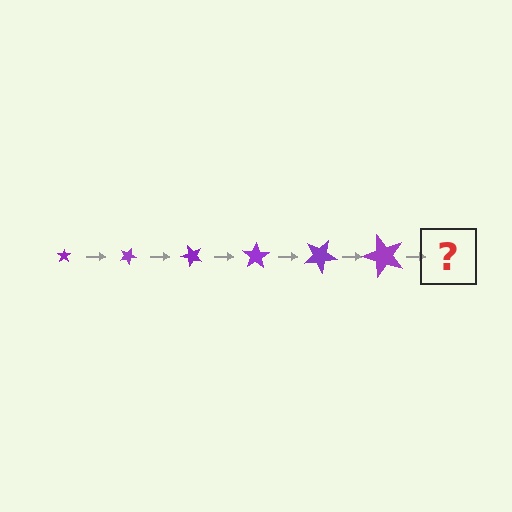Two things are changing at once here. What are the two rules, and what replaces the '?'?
The two rules are that the star grows larger each step and it rotates 25 degrees each step. The '?' should be a star, larger than the previous one and rotated 150 degrees from the start.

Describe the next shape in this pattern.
It should be a star, larger than the previous one and rotated 150 degrees from the start.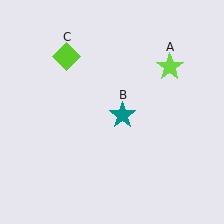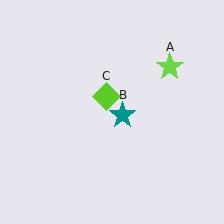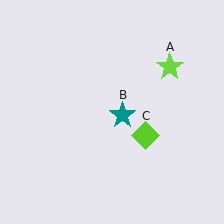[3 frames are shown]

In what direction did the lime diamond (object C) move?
The lime diamond (object C) moved down and to the right.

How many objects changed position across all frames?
1 object changed position: lime diamond (object C).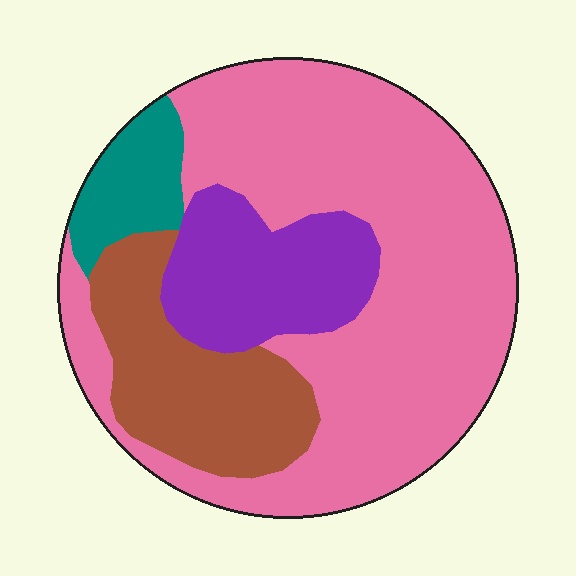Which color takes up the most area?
Pink, at roughly 60%.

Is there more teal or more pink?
Pink.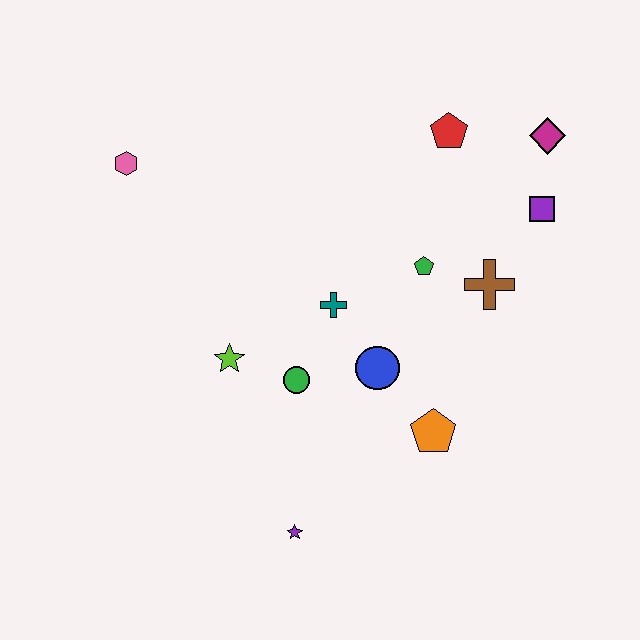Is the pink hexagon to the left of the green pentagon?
Yes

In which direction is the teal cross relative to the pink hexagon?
The teal cross is to the right of the pink hexagon.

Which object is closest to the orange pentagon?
The blue circle is closest to the orange pentagon.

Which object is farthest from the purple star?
The magenta diamond is farthest from the purple star.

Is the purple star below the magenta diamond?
Yes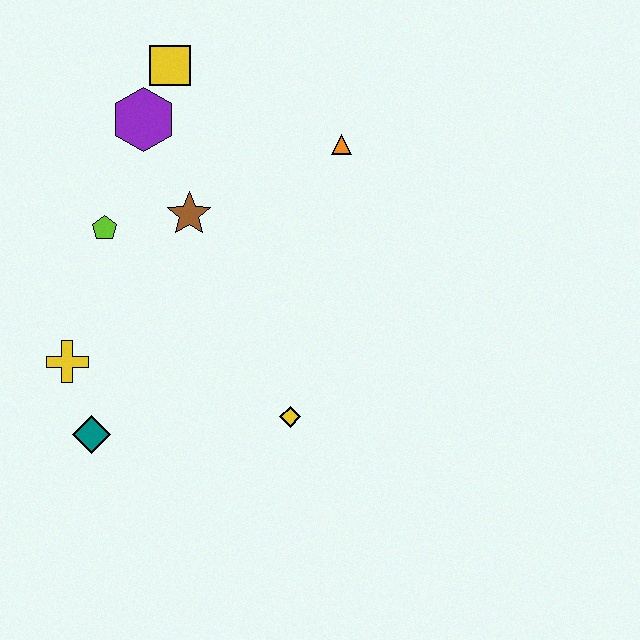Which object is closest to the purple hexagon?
The yellow square is closest to the purple hexagon.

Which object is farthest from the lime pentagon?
The yellow diamond is farthest from the lime pentagon.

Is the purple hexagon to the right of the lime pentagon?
Yes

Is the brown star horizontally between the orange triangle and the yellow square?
Yes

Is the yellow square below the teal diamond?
No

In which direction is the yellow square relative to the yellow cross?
The yellow square is above the yellow cross.